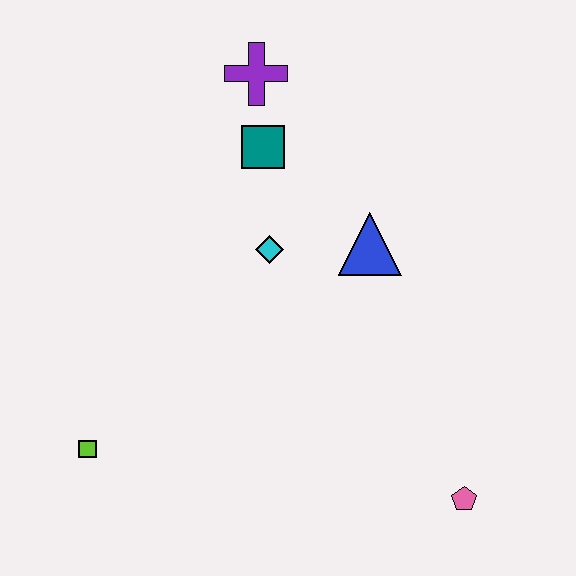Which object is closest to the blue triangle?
The cyan diamond is closest to the blue triangle.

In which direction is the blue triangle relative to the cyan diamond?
The blue triangle is to the right of the cyan diamond.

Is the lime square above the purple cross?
No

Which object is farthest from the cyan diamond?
The pink pentagon is farthest from the cyan diamond.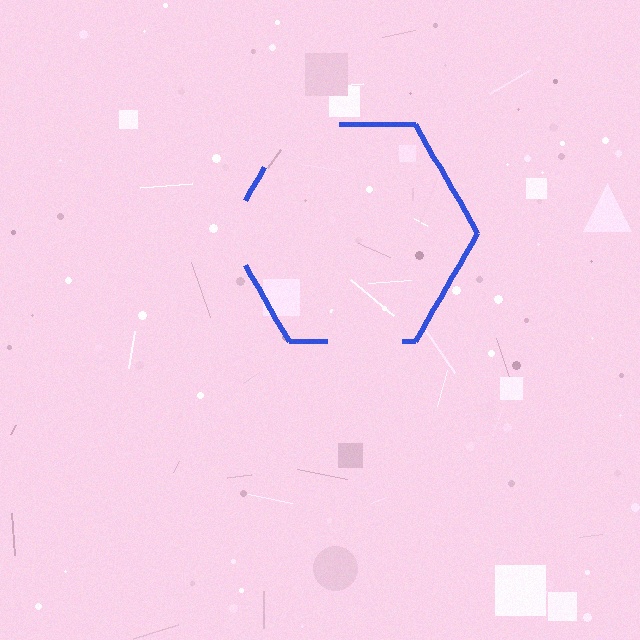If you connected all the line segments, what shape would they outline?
They would outline a hexagon.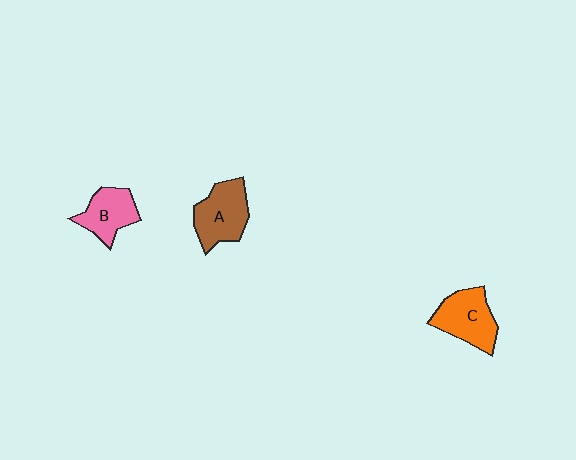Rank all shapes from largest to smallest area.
From largest to smallest: A (brown), C (orange), B (pink).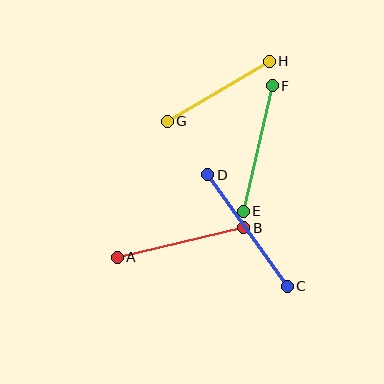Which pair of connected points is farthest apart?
Points C and D are farthest apart.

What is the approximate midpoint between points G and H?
The midpoint is at approximately (218, 91) pixels.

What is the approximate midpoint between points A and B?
The midpoint is at approximately (180, 243) pixels.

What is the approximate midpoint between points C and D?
The midpoint is at approximately (247, 231) pixels.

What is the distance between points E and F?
The distance is approximately 129 pixels.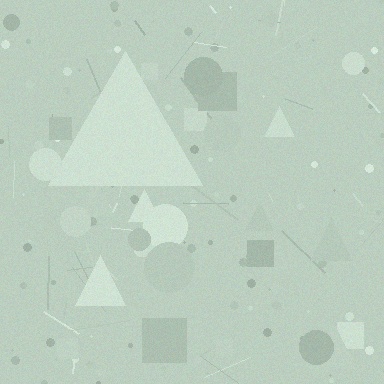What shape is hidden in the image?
A triangle is hidden in the image.